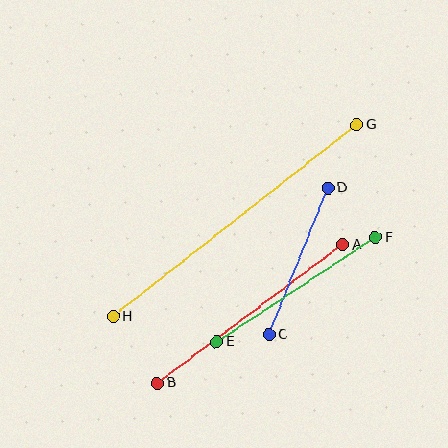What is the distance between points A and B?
The distance is approximately 231 pixels.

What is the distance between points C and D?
The distance is approximately 158 pixels.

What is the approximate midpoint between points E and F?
The midpoint is at approximately (296, 290) pixels.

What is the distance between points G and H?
The distance is approximately 310 pixels.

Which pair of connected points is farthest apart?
Points G and H are farthest apart.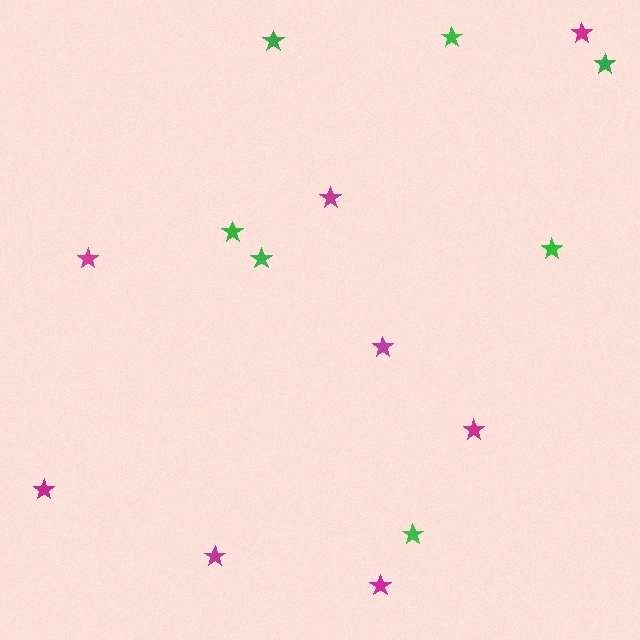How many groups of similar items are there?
There are 2 groups: one group of magenta stars (8) and one group of green stars (7).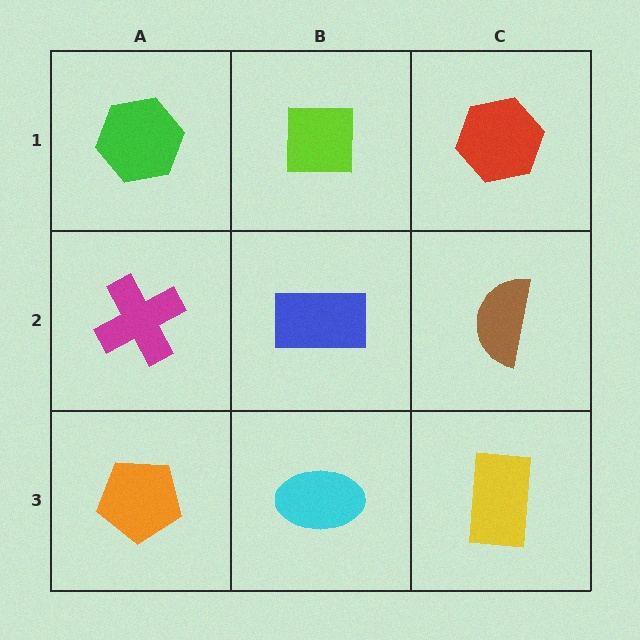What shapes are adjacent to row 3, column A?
A magenta cross (row 2, column A), a cyan ellipse (row 3, column B).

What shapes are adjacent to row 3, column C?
A brown semicircle (row 2, column C), a cyan ellipse (row 3, column B).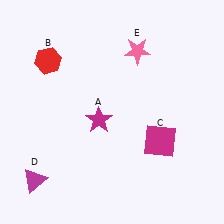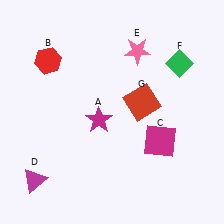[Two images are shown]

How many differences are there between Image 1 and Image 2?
There are 2 differences between the two images.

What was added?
A green diamond (F), a red square (G) were added in Image 2.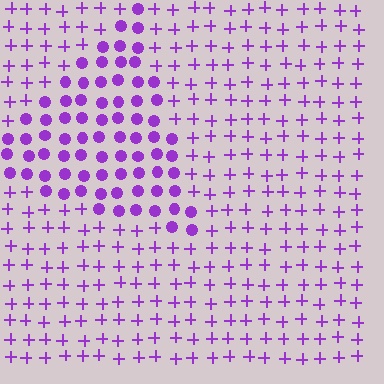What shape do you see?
I see a triangle.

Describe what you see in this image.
The image is filled with small purple elements arranged in a uniform grid. A triangle-shaped region contains circles, while the surrounding area contains plus signs. The boundary is defined purely by the change in element shape.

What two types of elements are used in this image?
The image uses circles inside the triangle region and plus signs outside it.